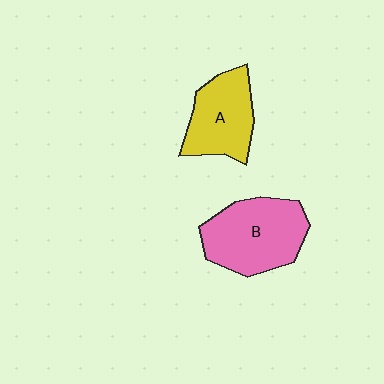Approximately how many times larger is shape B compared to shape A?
Approximately 1.3 times.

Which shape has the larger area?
Shape B (pink).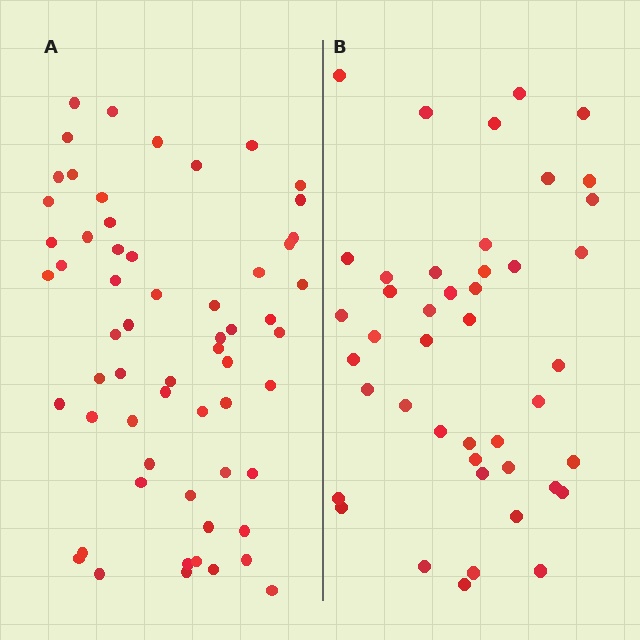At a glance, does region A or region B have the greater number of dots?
Region A (the left region) has more dots.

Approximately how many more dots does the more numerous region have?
Region A has approximately 15 more dots than region B.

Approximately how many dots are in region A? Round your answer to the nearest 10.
About 60 dots.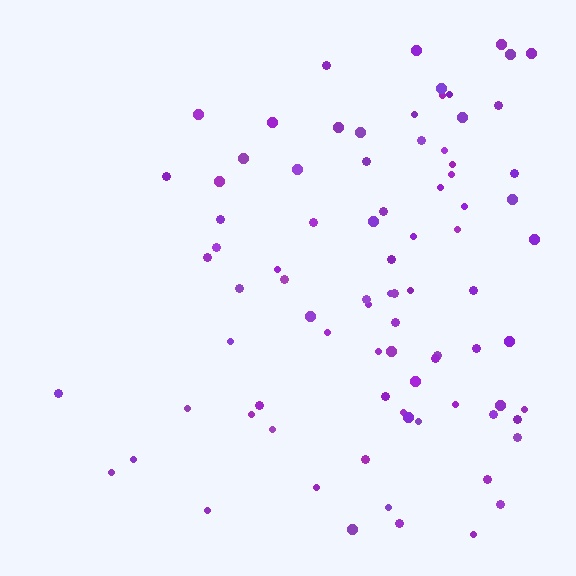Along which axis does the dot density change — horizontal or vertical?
Horizontal.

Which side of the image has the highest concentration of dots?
The right.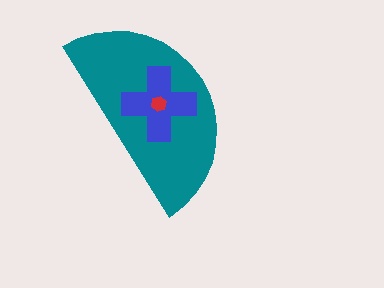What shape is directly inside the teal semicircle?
The blue cross.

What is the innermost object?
The red hexagon.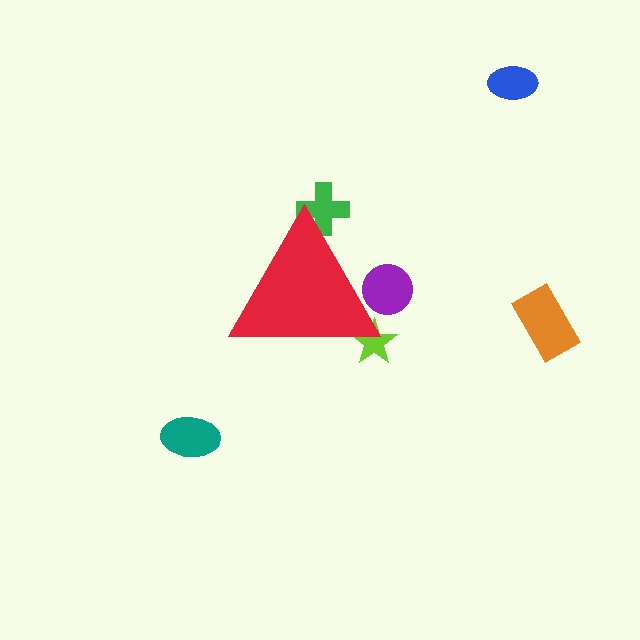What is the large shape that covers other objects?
A red triangle.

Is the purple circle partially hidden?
Yes, the purple circle is partially hidden behind the red triangle.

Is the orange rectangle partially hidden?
No, the orange rectangle is fully visible.